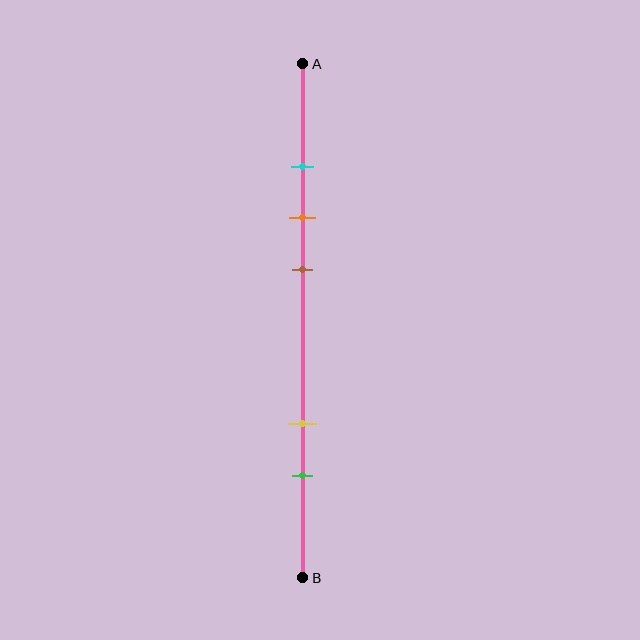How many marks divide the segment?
There are 5 marks dividing the segment.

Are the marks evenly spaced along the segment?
No, the marks are not evenly spaced.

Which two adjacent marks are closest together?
The cyan and orange marks are the closest adjacent pair.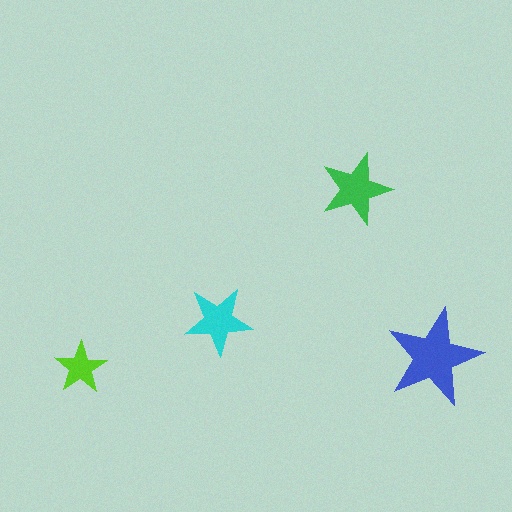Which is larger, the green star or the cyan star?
The green one.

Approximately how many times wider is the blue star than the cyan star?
About 1.5 times wider.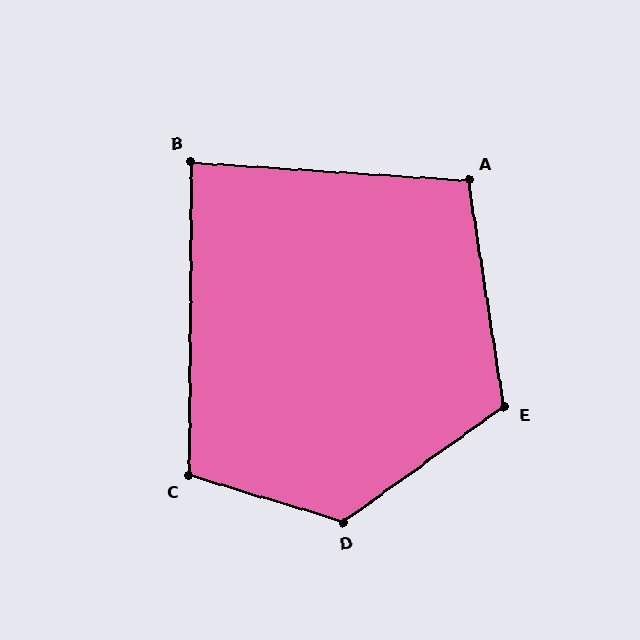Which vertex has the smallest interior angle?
B, at approximately 87 degrees.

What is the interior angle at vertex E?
Approximately 117 degrees (obtuse).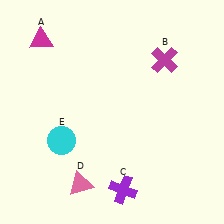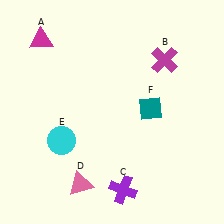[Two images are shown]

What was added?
A teal diamond (F) was added in Image 2.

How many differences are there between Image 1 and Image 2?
There is 1 difference between the two images.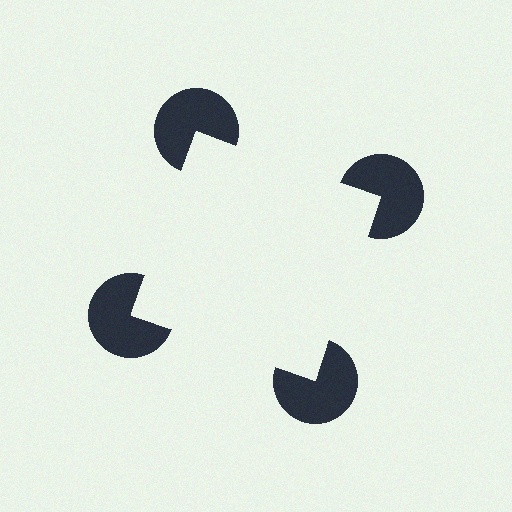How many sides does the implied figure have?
4 sides.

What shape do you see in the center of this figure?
An illusory square — its edges are inferred from the aligned wedge cuts in the pac-man discs, not physically drawn.